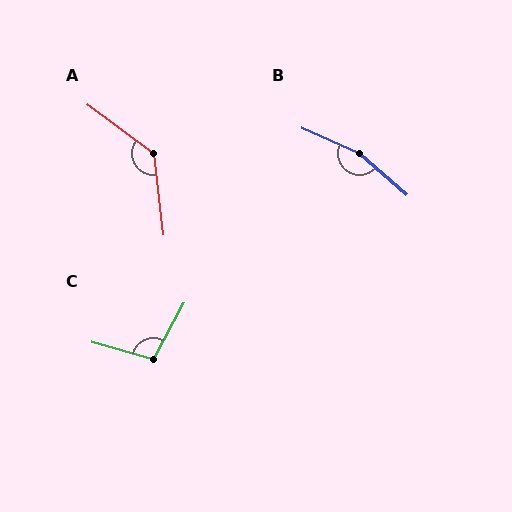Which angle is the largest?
B, at approximately 163 degrees.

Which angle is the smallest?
C, at approximately 103 degrees.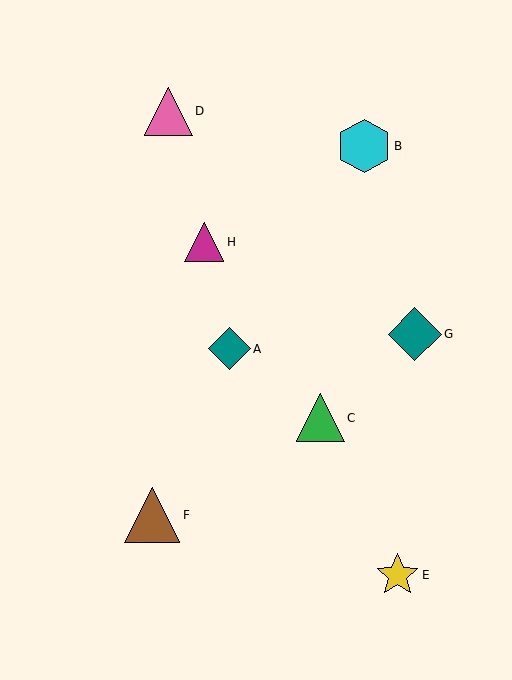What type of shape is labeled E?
Shape E is a yellow star.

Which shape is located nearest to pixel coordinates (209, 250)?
The magenta triangle (labeled H) at (204, 242) is nearest to that location.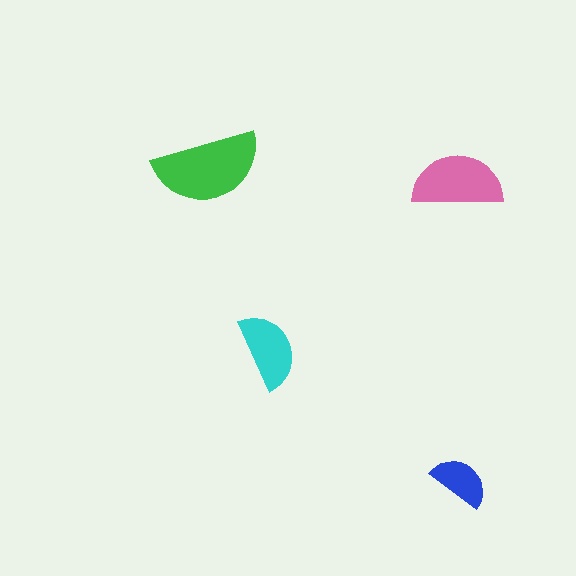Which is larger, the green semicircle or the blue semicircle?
The green one.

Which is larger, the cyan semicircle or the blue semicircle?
The cyan one.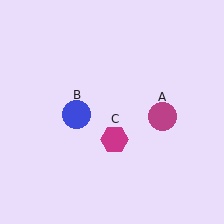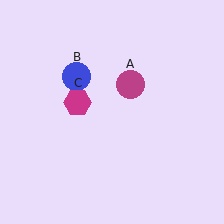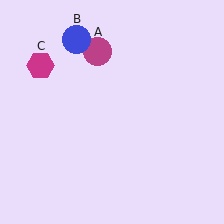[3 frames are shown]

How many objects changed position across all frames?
3 objects changed position: magenta circle (object A), blue circle (object B), magenta hexagon (object C).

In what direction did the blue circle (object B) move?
The blue circle (object B) moved up.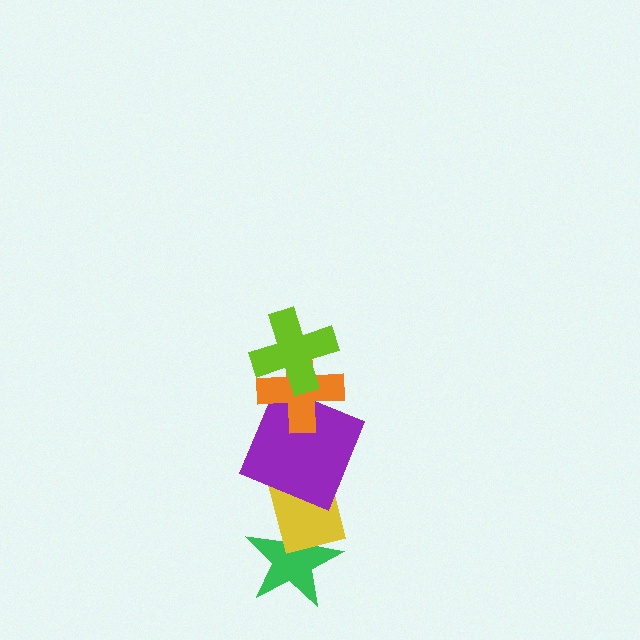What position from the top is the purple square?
The purple square is 3rd from the top.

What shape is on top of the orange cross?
The lime cross is on top of the orange cross.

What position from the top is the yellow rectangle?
The yellow rectangle is 4th from the top.